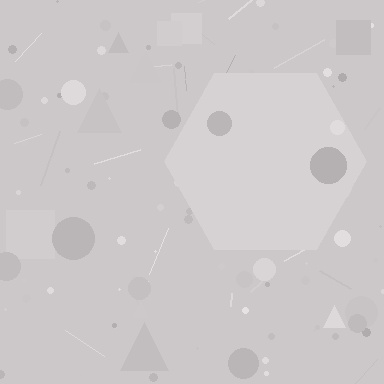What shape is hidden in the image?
A hexagon is hidden in the image.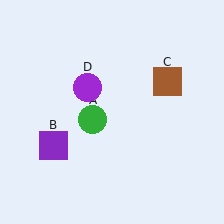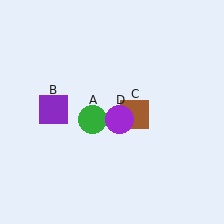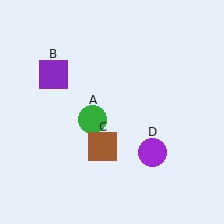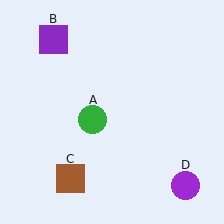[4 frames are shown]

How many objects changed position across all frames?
3 objects changed position: purple square (object B), brown square (object C), purple circle (object D).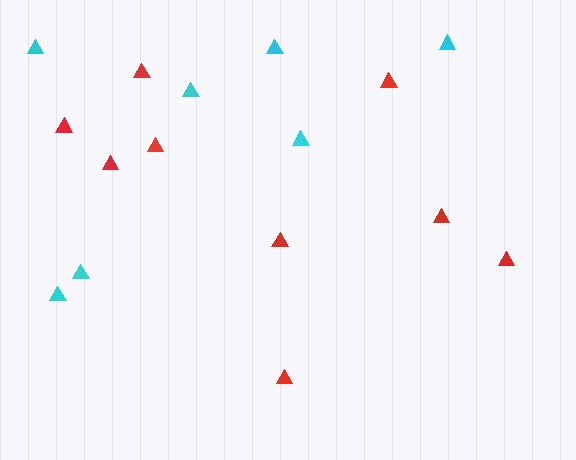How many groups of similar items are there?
There are 2 groups: one group of red triangles (9) and one group of cyan triangles (7).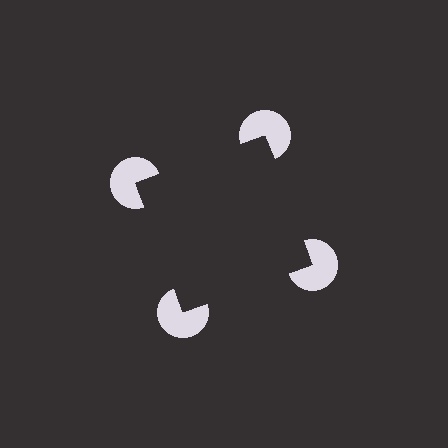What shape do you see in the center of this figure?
An illusory square — its edges are inferred from the aligned wedge cuts in the pac-man discs, not physically drawn.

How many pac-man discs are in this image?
There are 4 — one at each vertex of the illusory square.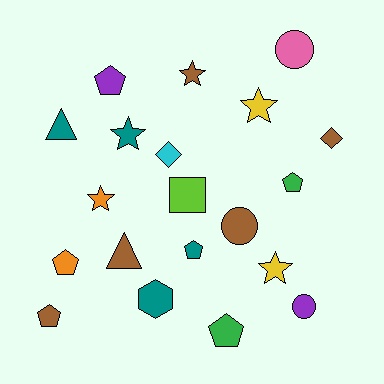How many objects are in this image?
There are 20 objects.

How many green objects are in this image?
There are 2 green objects.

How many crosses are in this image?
There are no crosses.